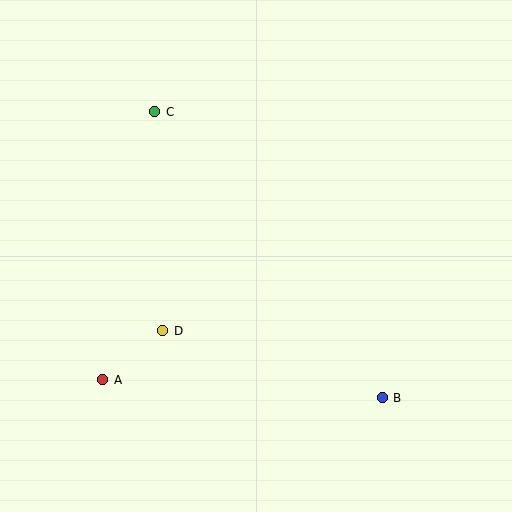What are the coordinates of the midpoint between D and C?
The midpoint between D and C is at (159, 221).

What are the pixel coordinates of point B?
Point B is at (382, 398).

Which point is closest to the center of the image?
Point D at (163, 331) is closest to the center.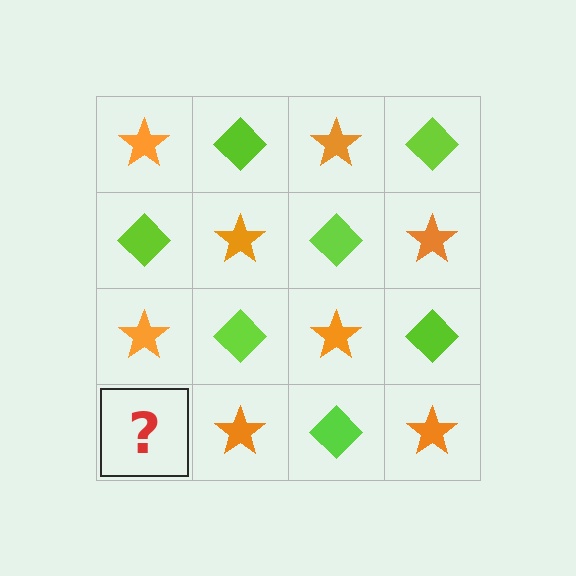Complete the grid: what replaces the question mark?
The question mark should be replaced with a lime diamond.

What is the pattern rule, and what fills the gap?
The rule is that it alternates orange star and lime diamond in a checkerboard pattern. The gap should be filled with a lime diamond.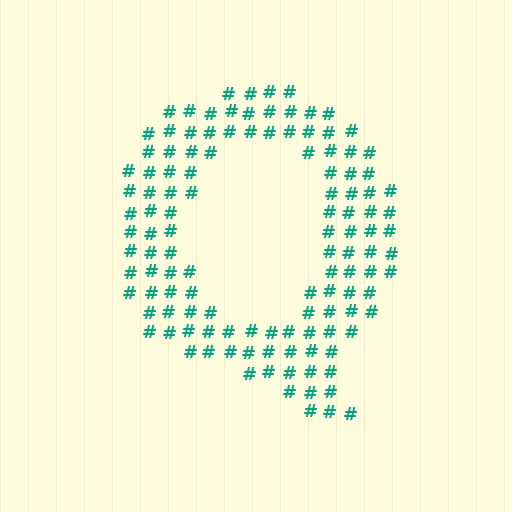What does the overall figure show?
The overall figure shows the letter Q.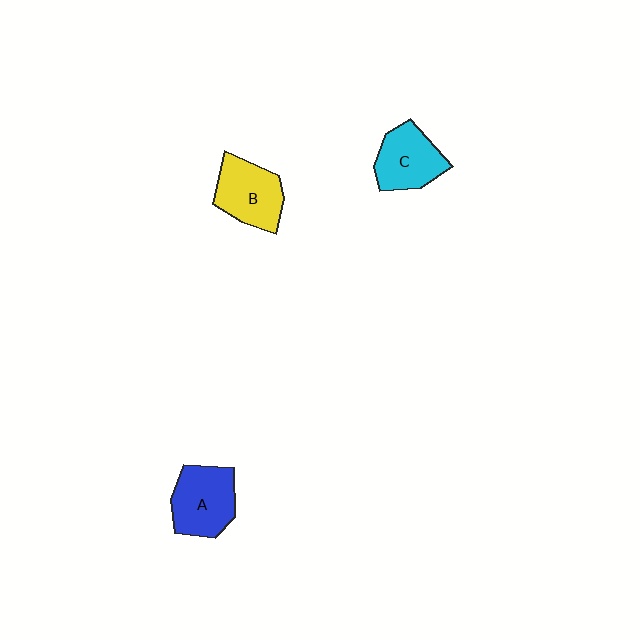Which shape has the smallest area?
Shape C (cyan).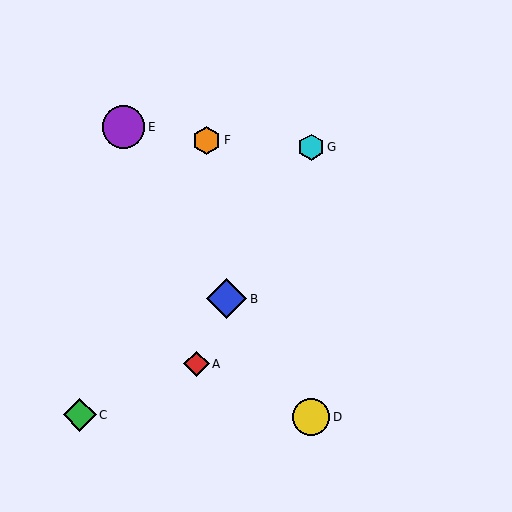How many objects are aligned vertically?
2 objects (D, G) are aligned vertically.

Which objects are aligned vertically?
Objects D, G are aligned vertically.